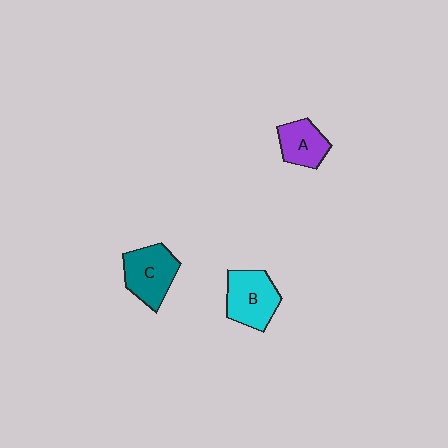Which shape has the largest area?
Shape B (cyan).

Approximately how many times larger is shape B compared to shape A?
Approximately 1.4 times.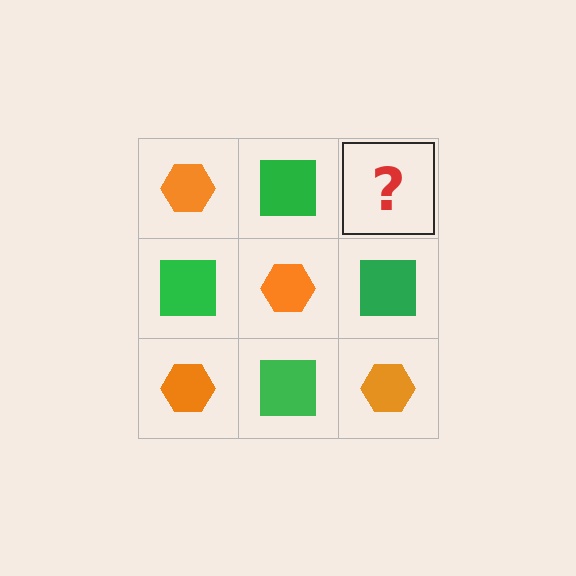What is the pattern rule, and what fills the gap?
The rule is that it alternates orange hexagon and green square in a checkerboard pattern. The gap should be filled with an orange hexagon.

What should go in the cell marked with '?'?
The missing cell should contain an orange hexagon.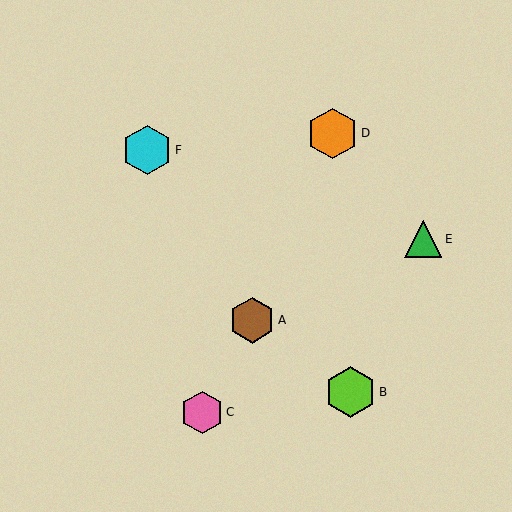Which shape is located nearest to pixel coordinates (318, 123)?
The orange hexagon (labeled D) at (332, 133) is nearest to that location.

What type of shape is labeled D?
Shape D is an orange hexagon.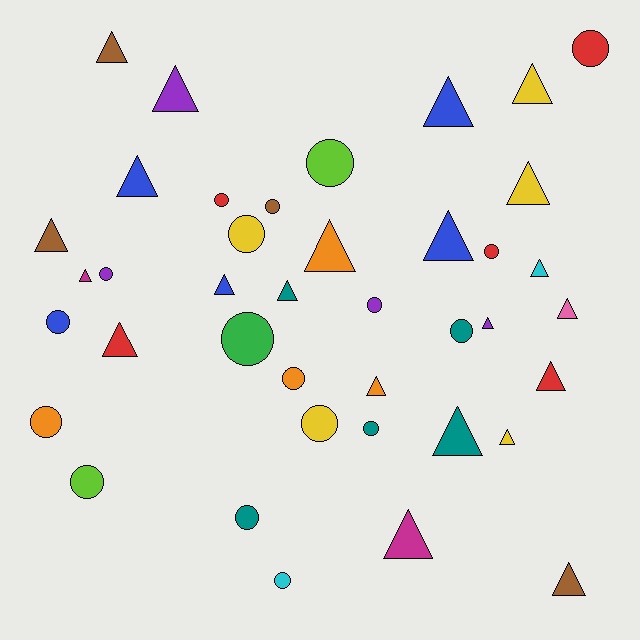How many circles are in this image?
There are 18 circles.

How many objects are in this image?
There are 40 objects.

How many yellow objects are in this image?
There are 5 yellow objects.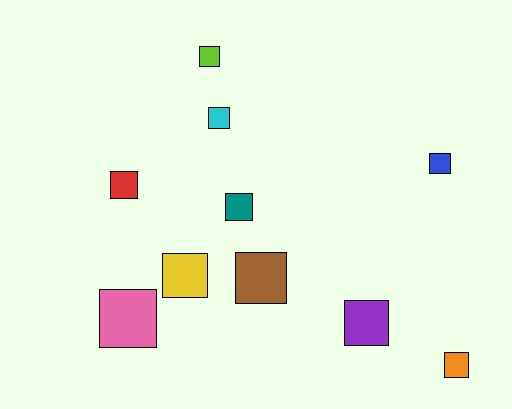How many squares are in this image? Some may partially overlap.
There are 10 squares.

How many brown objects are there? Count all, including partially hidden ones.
There is 1 brown object.